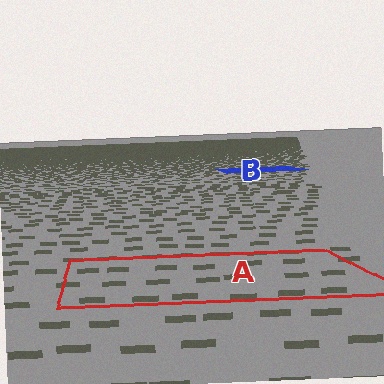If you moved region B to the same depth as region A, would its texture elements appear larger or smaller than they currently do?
They would appear larger. At a closer depth, the same texture elements are projected at a bigger on-screen size.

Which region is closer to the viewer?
Region A is closer. The texture elements there are larger and more spread out.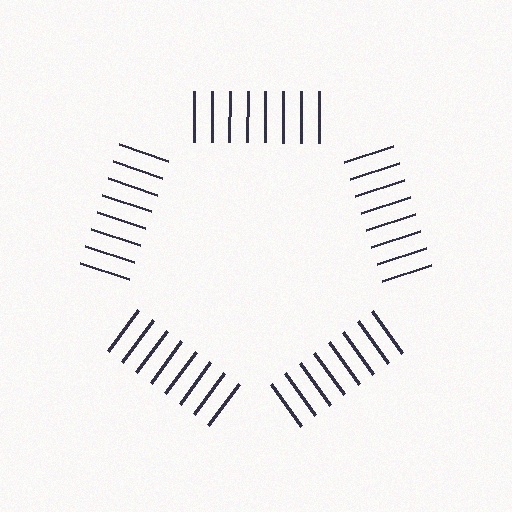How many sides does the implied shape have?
5 sides — the line-ends trace a pentagon.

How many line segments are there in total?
40 — 8 along each of the 5 edges.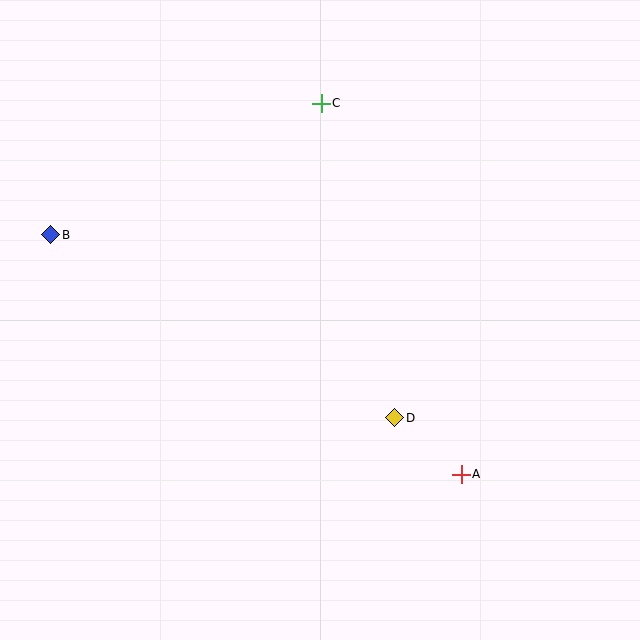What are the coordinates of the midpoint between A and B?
The midpoint between A and B is at (256, 355).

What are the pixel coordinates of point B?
Point B is at (51, 235).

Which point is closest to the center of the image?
Point D at (395, 418) is closest to the center.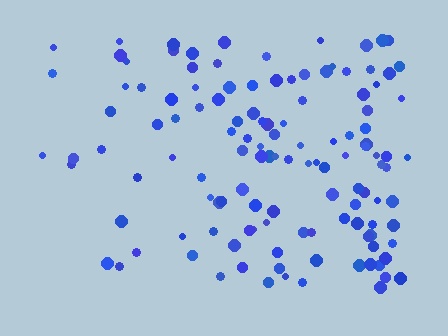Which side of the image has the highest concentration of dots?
The right.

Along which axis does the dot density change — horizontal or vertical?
Horizontal.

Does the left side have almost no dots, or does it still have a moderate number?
Still a moderate number, just noticeably fewer than the right.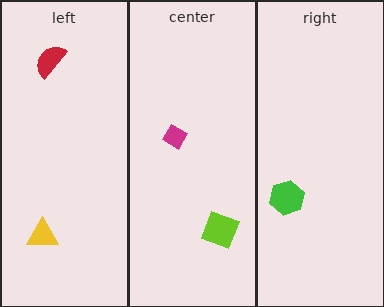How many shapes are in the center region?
2.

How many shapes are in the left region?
2.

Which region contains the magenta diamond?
The center region.